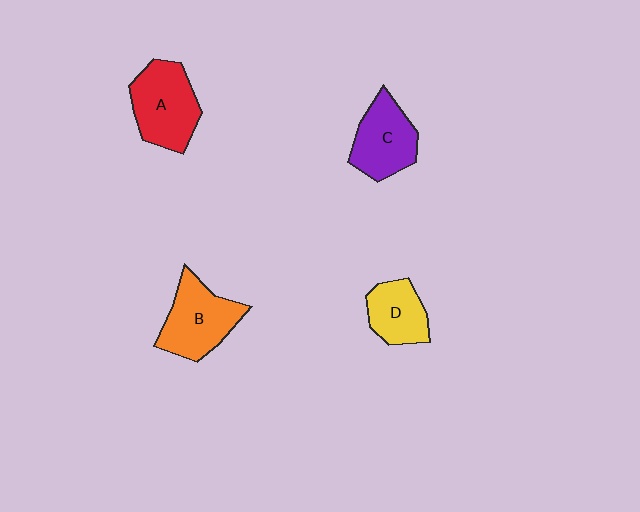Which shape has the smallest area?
Shape D (yellow).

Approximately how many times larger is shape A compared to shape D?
Approximately 1.5 times.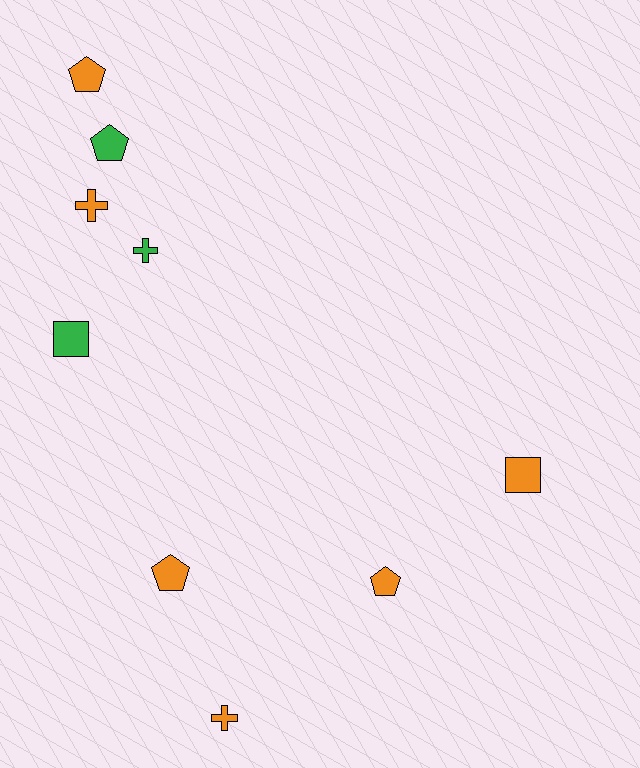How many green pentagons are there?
There is 1 green pentagon.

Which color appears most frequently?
Orange, with 6 objects.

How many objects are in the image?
There are 9 objects.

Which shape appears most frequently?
Pentagon, with 4 objects.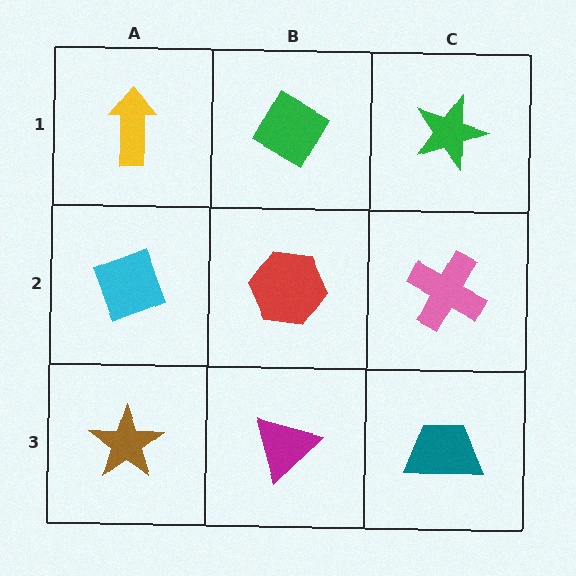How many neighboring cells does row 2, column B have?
4.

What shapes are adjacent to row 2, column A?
A yellow arrow (row 1, column A), a brown star (row 3, column A), a red hexagon (row 2, column B).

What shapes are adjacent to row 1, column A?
A cyan diamond (row 2, column A), a green diamond (row 1, column B).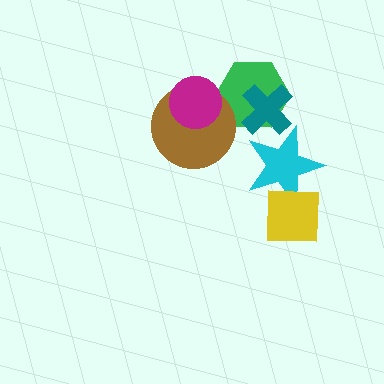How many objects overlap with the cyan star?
2 objects overlap with the cyan star.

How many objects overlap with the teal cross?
2 objects overlap with the teal cross.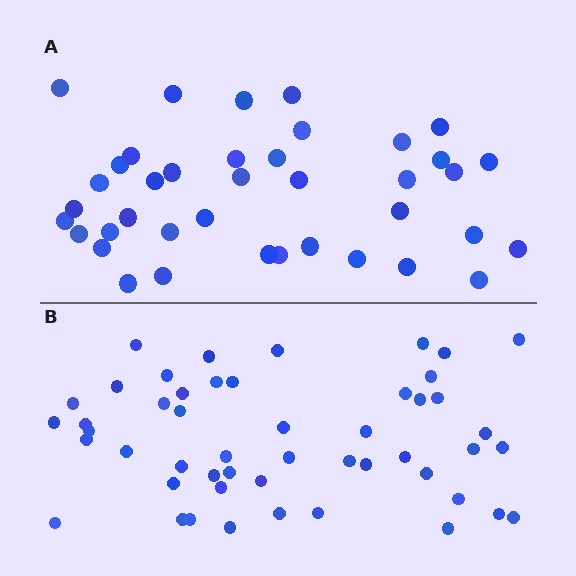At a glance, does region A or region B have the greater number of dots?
Region B (the bottom region) has more dots.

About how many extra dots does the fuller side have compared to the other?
Region B has roughly 12 or so more dots than region A.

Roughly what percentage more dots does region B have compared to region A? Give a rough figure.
About 30% more.